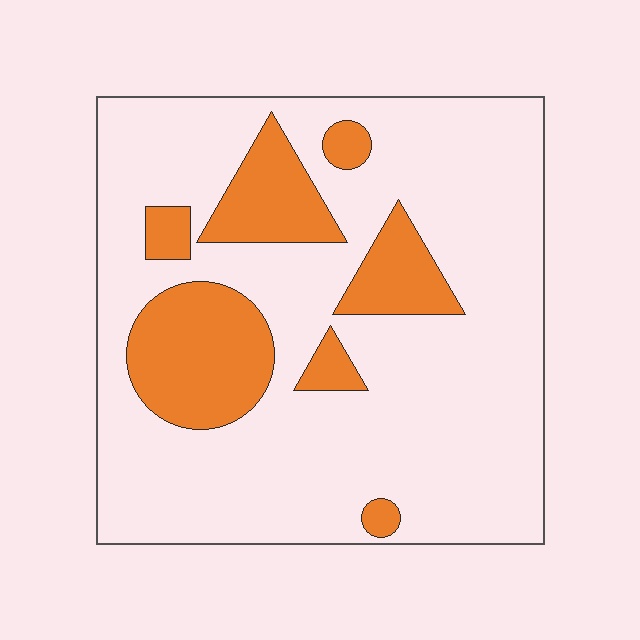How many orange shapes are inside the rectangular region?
7.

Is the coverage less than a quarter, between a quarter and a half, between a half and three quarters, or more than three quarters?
Less than a quarter.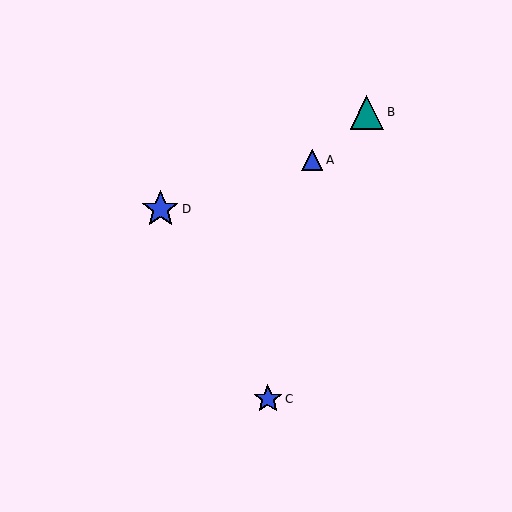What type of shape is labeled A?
Shape A is a blue triangle.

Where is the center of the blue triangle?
The center of the blue triangle is at (312, 160).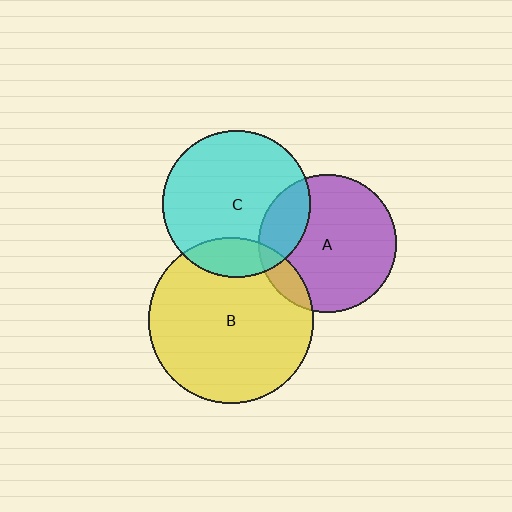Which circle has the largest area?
Circle B (yellow).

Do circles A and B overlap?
Yes.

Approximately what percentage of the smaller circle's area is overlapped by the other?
Approximately 10%.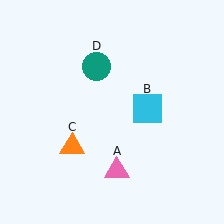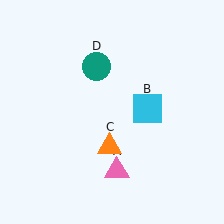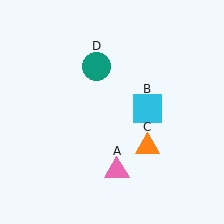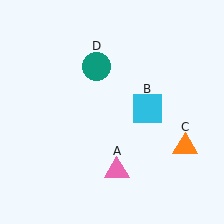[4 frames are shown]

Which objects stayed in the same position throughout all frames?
Pink triangle (object A) and cyan square (object B) and teal circle (object D) remained stationary.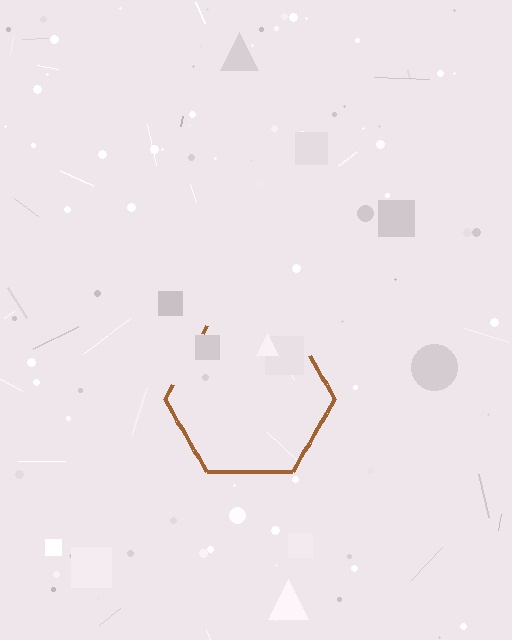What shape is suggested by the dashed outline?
The dashed outline suggests a hexagon.